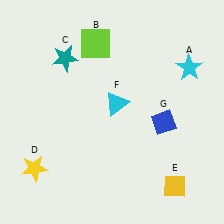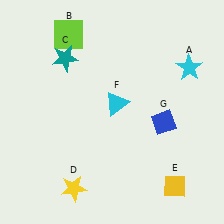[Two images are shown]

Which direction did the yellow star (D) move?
The yellow star (D) moved right.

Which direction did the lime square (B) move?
The lime square (B) moved left.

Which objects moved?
The objects that moved are: the lime square (B), the yellow star (D).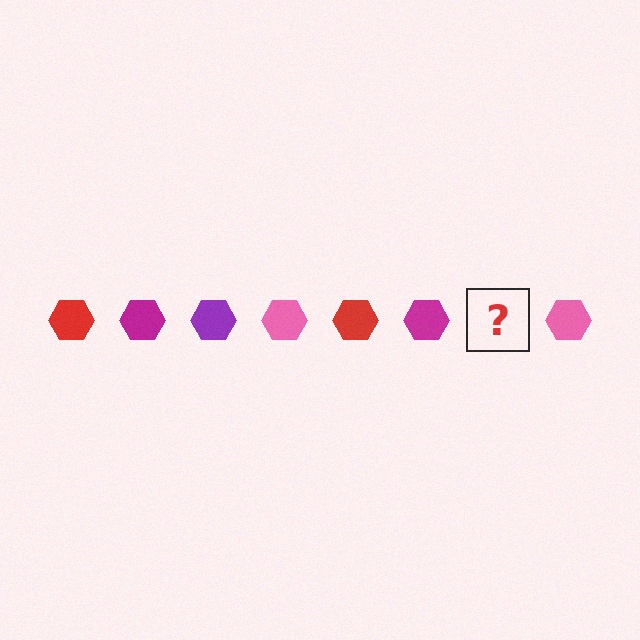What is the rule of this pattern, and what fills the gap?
The rule is that the pattern cycles through red, magenta, purple, pink hexagons. The gap should be filled with a purple hexagon.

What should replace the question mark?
The question mark should be replaced with a purple hexagon.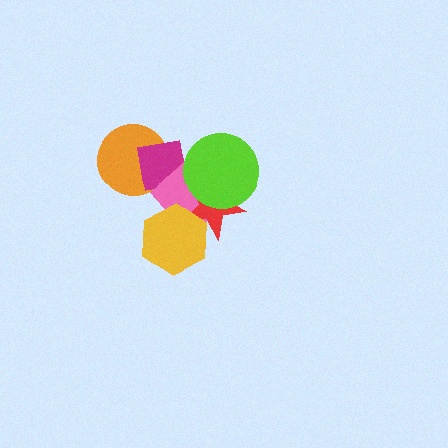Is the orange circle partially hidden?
Yes, it is partially covered by another shape.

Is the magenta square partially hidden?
Yes, it is partially covered by another shape.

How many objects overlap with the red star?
3 objects overlap with the red star.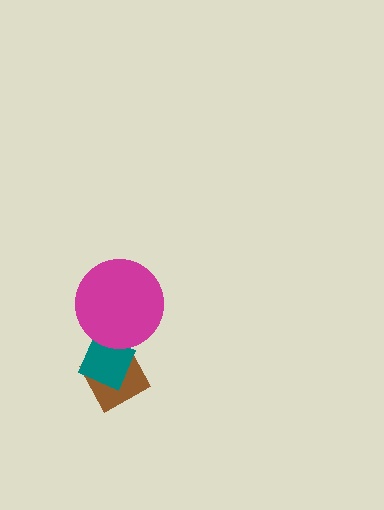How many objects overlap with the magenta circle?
1 object overlaps with the magenta circle.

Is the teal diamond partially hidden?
Yes, it is partially covered by another shape.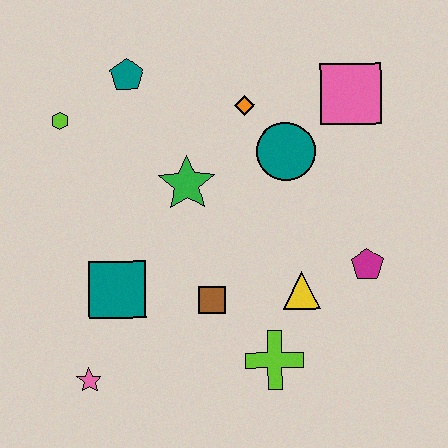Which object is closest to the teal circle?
The orange diamond is closest to the teal circle.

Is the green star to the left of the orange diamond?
Yes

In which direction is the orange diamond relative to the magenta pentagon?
The orange diamond is above the magenta pentagon.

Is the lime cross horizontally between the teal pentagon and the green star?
No